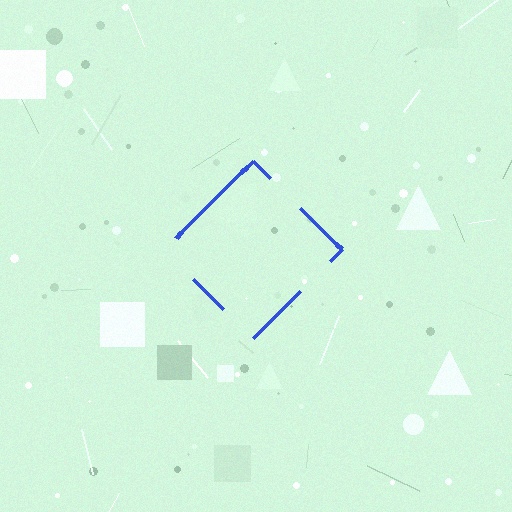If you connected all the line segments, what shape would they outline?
They would outline a diamond.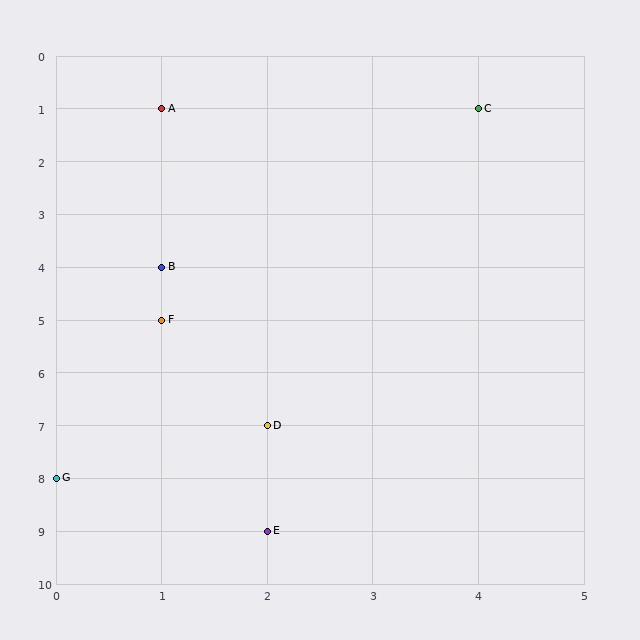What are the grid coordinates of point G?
Point G is at grid coordinates (0, 8).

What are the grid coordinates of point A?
Point A is at grid coordinates (1, 1).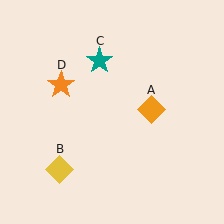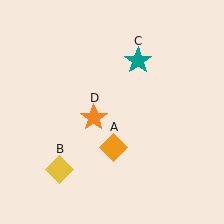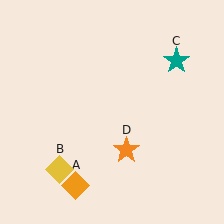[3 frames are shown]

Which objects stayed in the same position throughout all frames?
Yellow diamond (object B) remained stationary.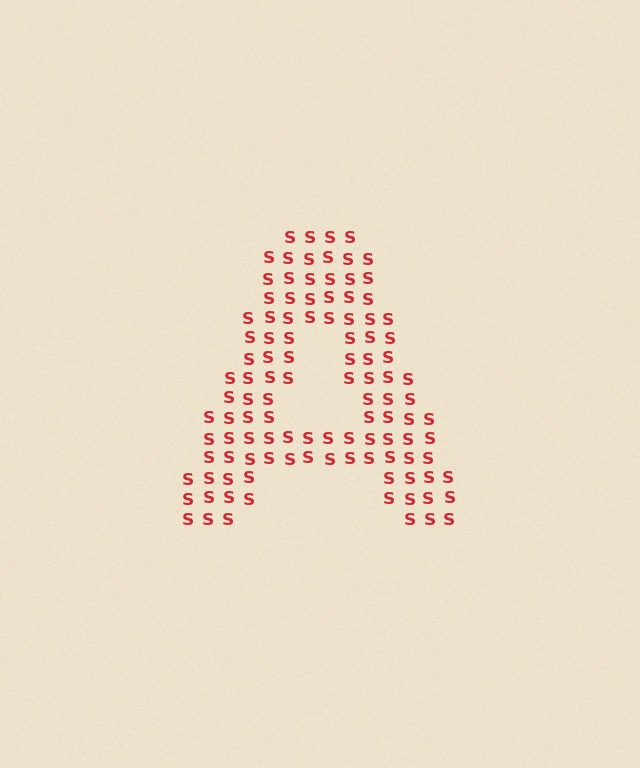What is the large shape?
The large shape is the letter A.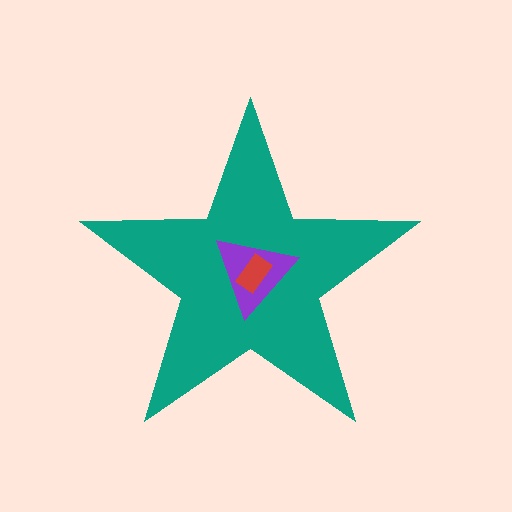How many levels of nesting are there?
3.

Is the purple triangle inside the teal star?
Yes.